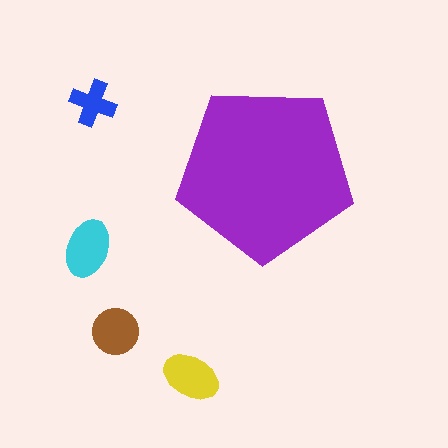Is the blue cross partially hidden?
No, the blue cross is fully visible.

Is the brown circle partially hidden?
No, the brown circle is fully visible.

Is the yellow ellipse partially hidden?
No, the yellow ellipse is fully visible.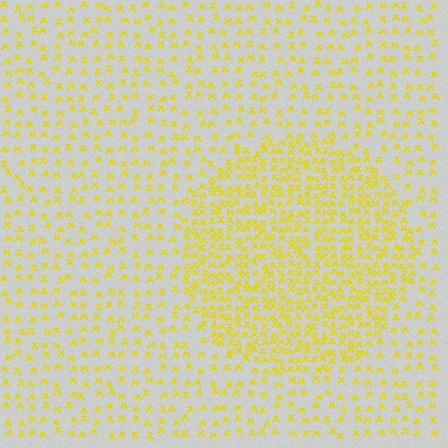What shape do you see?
I see a circle.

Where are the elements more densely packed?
The elements are more densely packed inside the circle boundary.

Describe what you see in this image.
The image contains small yellow elements arranged at two different densities. A circle-shaped region is visible where the elements are more densely packed than the surrounding area.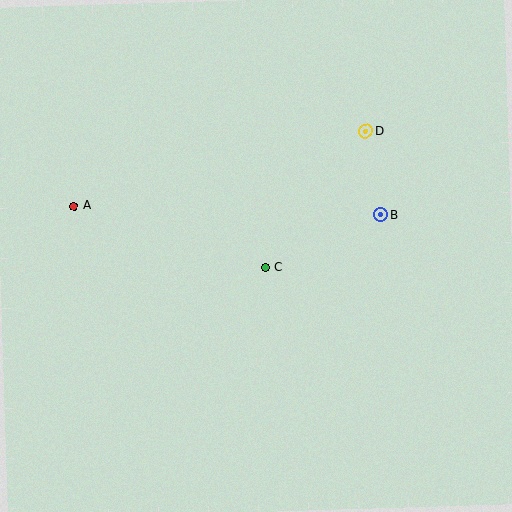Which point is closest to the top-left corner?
Point A is closest to the top-left corner.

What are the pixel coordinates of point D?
Point D is at (366, 131).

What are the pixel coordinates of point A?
Point A is at (74, 206).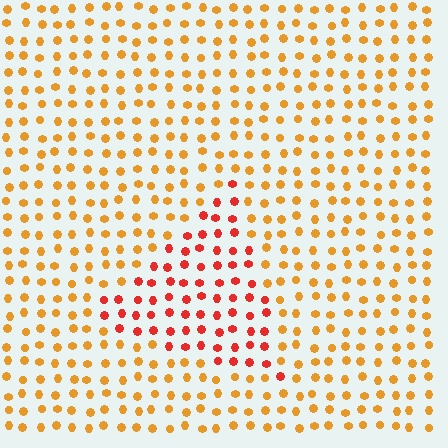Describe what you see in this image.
The image is filled with small orange elements in a uniform arrangement. A triangle-shaped region is visible where the elements are tinted to a slightly different hue, forming a subtle color boundary.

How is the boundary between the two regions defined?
The boundary is defined purely by a slight shift in hue (about 36 degrees). Spacing, size, and orientation are identical on both sides.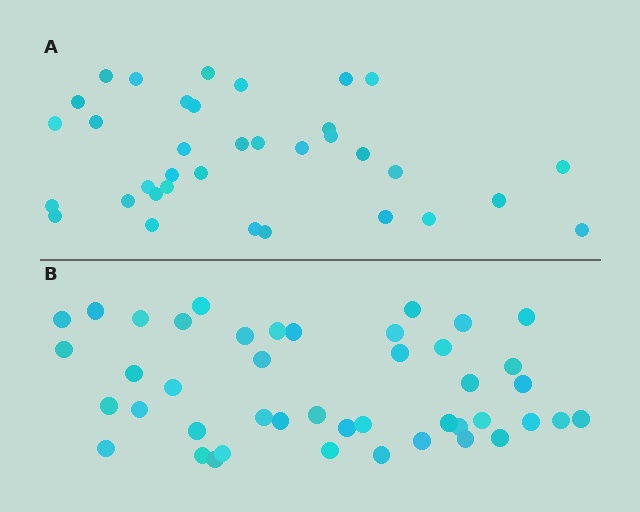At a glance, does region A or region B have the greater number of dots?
Region B (the bottom region) has more dots.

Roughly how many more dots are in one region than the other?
Region B has roughly 8 or so more dots than region A.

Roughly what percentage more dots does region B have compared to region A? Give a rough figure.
About 25% more.